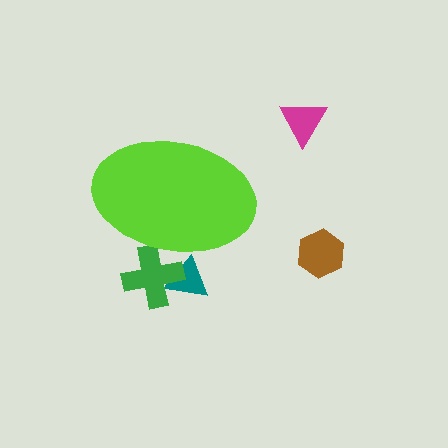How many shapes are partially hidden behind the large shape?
2 shapes are partially hidden.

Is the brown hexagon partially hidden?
No, the brown hexagon is fully visible.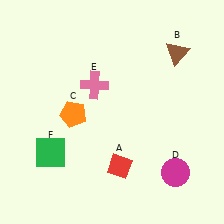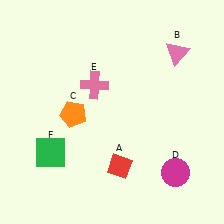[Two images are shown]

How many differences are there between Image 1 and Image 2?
There is 1 difference between the two images.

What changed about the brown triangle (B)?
In Image 1, B is brown. In Image 2, it changed to pink.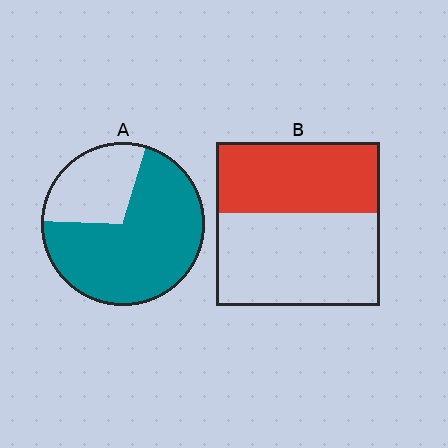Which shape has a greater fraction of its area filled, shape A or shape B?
Shape A.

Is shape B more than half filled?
No.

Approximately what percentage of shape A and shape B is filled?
A is approximately 70% and B is approximately 45%.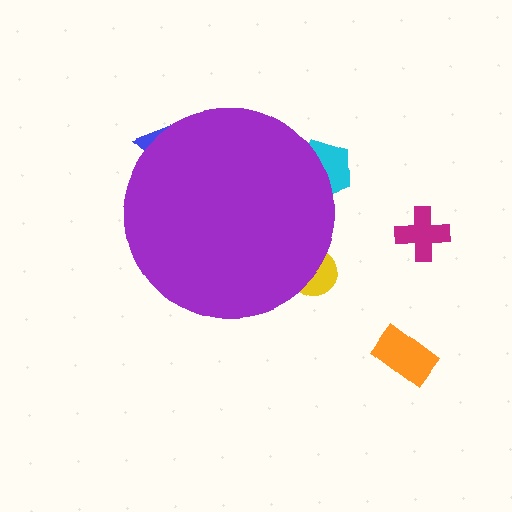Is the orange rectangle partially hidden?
No, the orange rectangle is fully visible.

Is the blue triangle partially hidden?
Yes, the blue triangle is partially hidden behind the purple circle.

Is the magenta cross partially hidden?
No, the magenta cross is fully visible.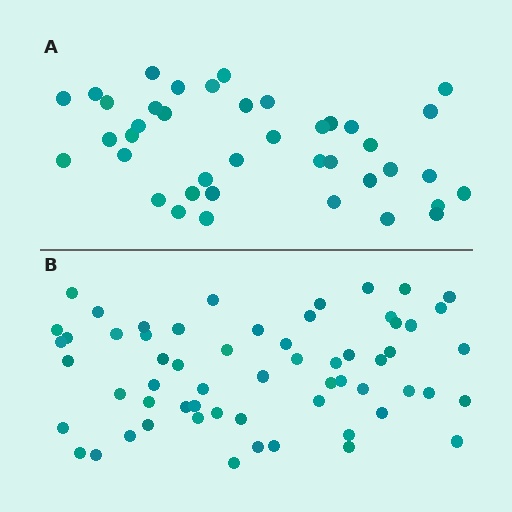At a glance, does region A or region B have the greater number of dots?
Region B (the bottom region) has more dots.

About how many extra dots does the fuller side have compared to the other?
Region B has approximately 20 more dots than region A.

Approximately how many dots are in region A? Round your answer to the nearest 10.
About 40 dots.